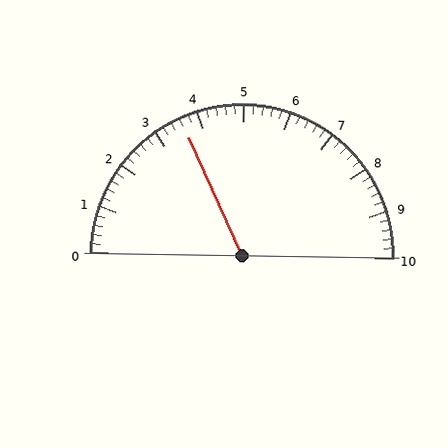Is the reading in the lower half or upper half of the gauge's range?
The reading is in the lower half of the range (0 to 10).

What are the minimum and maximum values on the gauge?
The gauge ranges from 0 to 10.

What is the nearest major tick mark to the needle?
The nearest major tick mark is 4.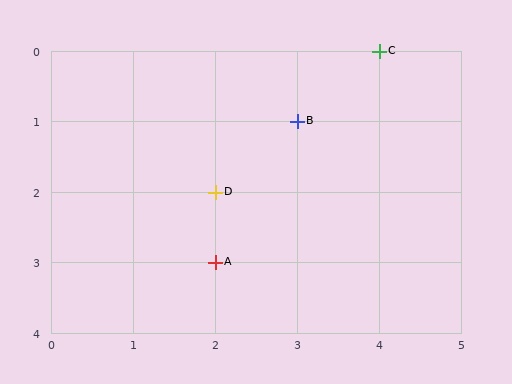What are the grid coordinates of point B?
Point B is at grid coordinates (3, 1).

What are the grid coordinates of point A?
Point A is at grid coordinates (2, 3).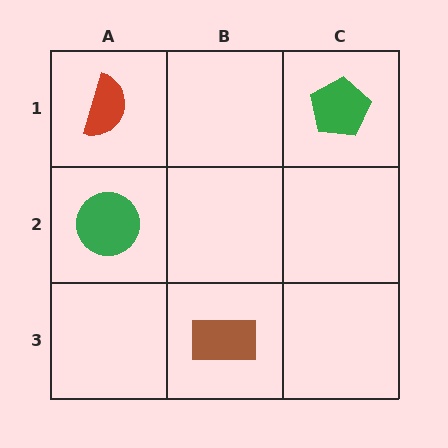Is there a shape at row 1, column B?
No, that cell is empty.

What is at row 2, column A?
A green circle.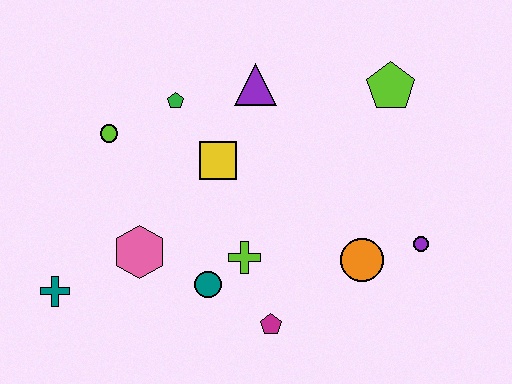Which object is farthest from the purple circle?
The teal cross is farthest from the purple circle.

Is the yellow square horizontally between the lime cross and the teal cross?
Yes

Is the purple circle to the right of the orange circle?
Yes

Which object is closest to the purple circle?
The orange circle is closest to the purple circle.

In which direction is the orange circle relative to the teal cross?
The orange circle is to the right of the teal cross.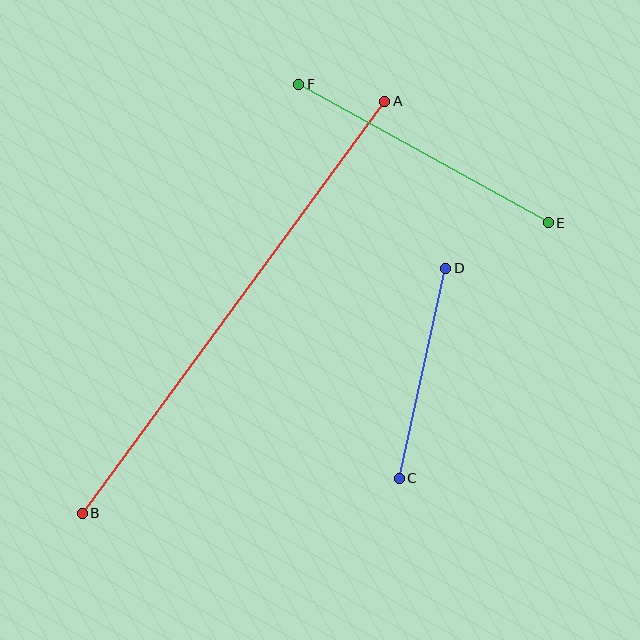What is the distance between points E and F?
The distance is approximately 285 pixels.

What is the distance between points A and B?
The distance is approximately 511 pixels.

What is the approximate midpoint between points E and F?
The midpoint is at approximately (423, 154) pixels.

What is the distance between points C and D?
The distance is approximately 215 pixels.